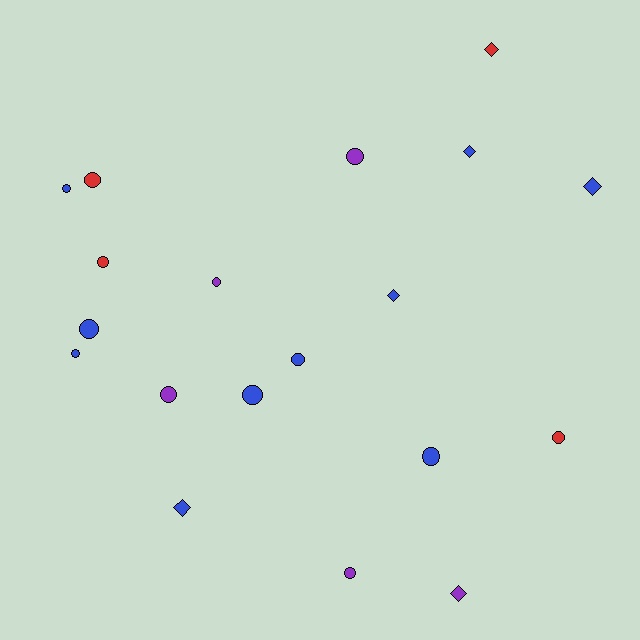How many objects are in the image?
There are 19 objects.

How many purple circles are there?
There are 4 purple circles.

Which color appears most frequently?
Blue, with 10 objects.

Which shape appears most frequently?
Circle, with 13 objects.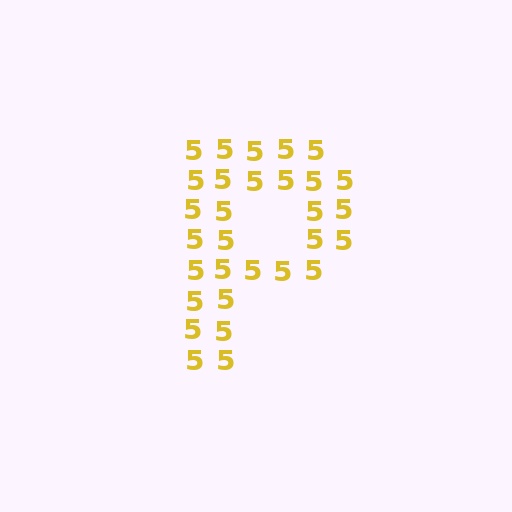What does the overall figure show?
The overall figure shows the letter P.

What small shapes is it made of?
It is made of small digit 5's.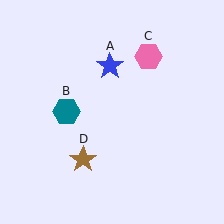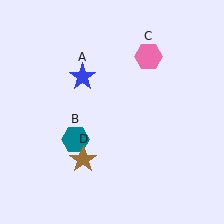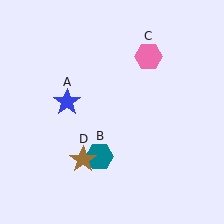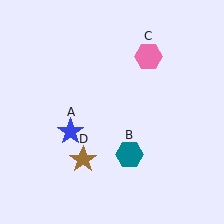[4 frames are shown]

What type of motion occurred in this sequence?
The blue star (object A), teal hexagon (object B) rotated counterclockwise around the center of the scene.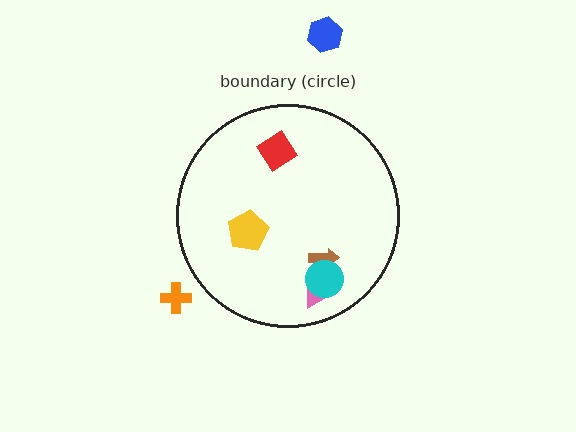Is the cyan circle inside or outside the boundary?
Inside.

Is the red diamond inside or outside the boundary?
Inside.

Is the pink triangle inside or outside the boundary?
Inside.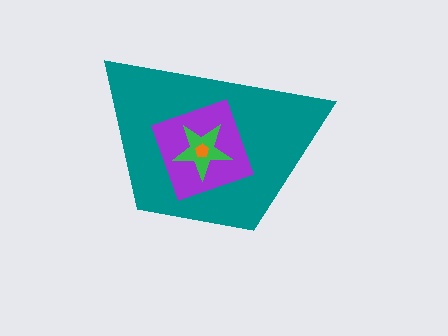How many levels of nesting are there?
4.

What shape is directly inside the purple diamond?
The green star.